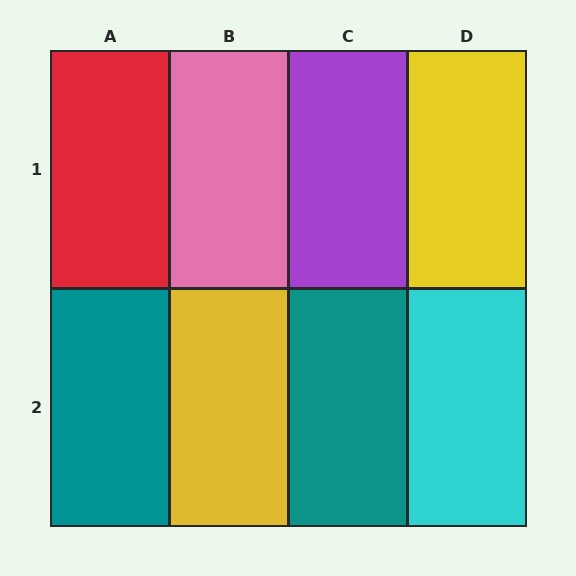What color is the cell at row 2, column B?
Yellow.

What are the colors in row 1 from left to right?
Red, pink, purple, yellow.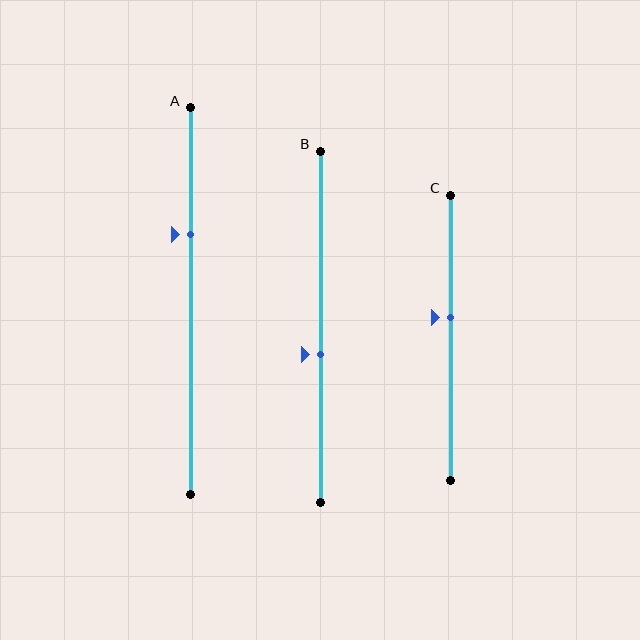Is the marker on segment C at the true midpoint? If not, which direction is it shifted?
No, the marker on segment C is shifted upward by about 7% of the segment length.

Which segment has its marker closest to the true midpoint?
Segment C has its marker closest to the true midpoint.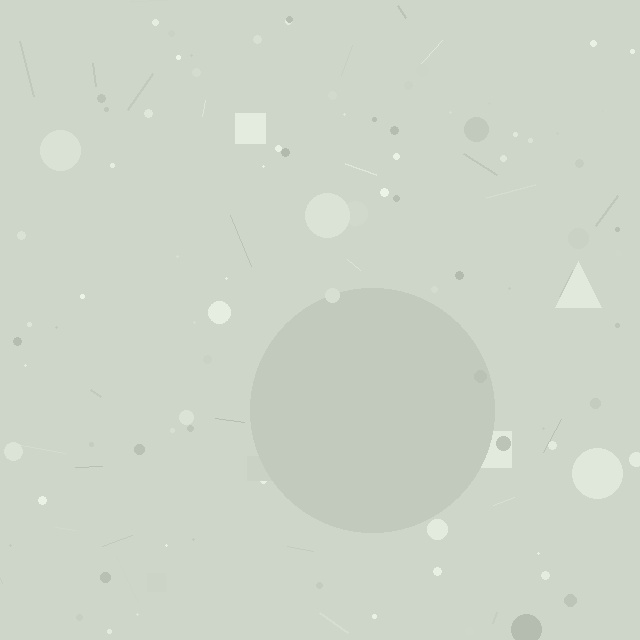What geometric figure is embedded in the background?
A circle is embedded in the background.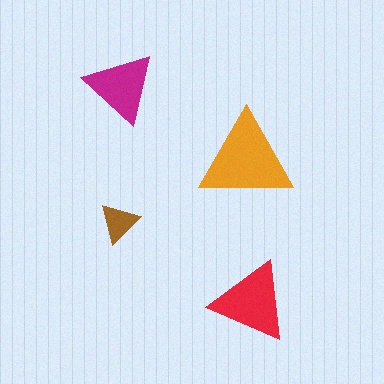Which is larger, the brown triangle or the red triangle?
The red one.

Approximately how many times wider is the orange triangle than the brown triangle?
About 2.5 times wider.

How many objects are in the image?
There are 4 objects in the image.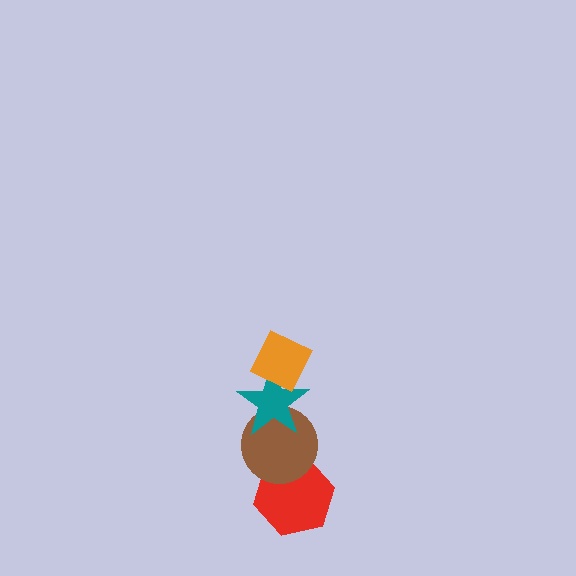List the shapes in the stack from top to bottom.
From top to bottom: the orange diamond, the teal star, the brown circle, the red hexagon.